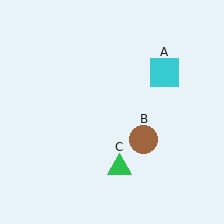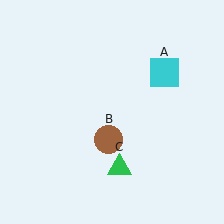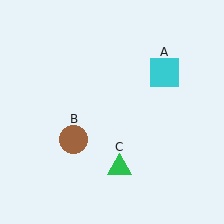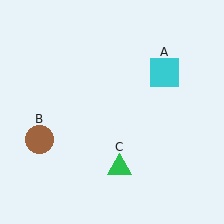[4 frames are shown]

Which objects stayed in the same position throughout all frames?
Cyan square (object A) and green triangle (object C) remained stationary.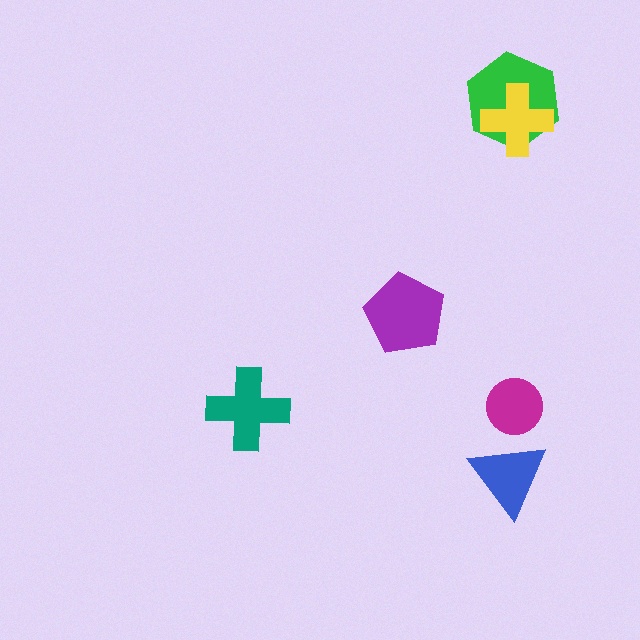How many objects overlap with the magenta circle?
0 objects overlap with the magenta circle.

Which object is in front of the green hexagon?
The yellow cross is in front of the green hexagon.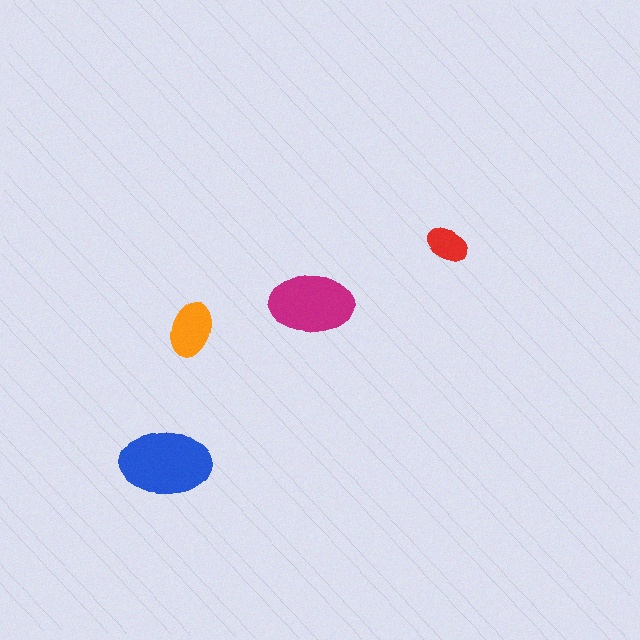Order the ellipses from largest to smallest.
the blue one, the magenta one, the orange one, the red one.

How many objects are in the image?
There are 4 objects in the image.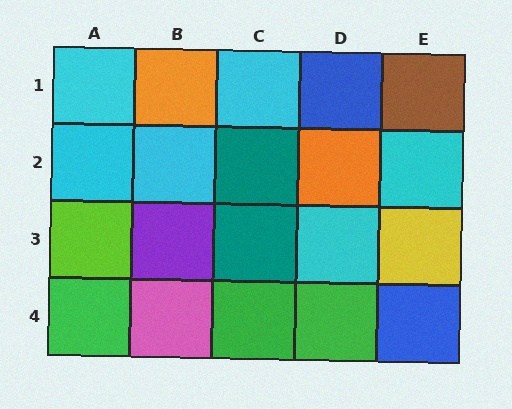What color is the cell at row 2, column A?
Cyan.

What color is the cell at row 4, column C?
Green.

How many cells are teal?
2 cells are teal.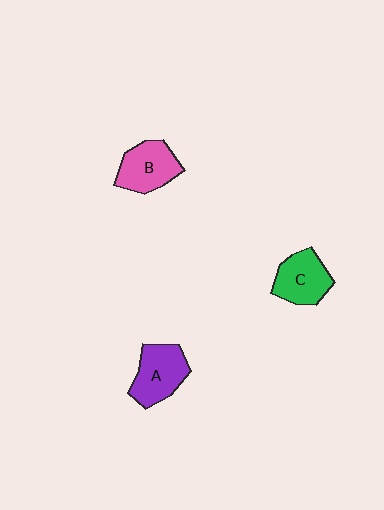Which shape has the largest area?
Shape A (purple).